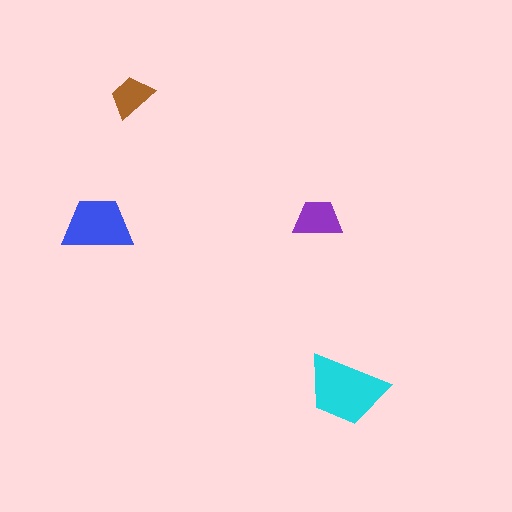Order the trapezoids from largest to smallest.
the cyan one, the blue one, the purple one, the brown one.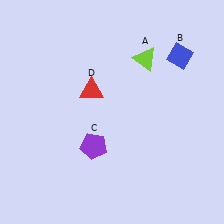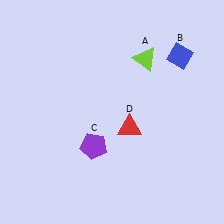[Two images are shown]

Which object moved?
The red triangle (D) moved right.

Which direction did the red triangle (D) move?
The red triangle (D) moved right.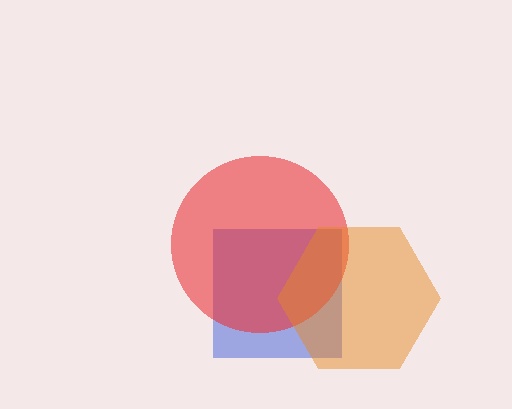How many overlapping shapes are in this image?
There are 3 overlapping shapes in the image.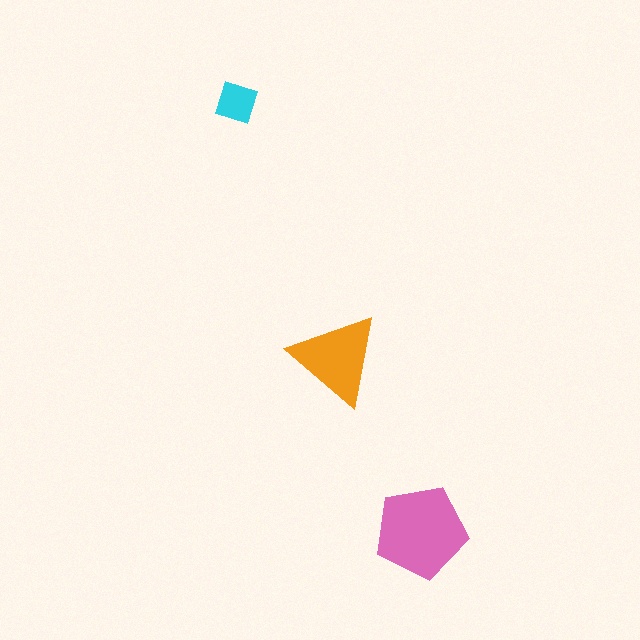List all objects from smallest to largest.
The cyan diamond, the orange triangle, the pink pentagon.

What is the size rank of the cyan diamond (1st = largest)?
3rd.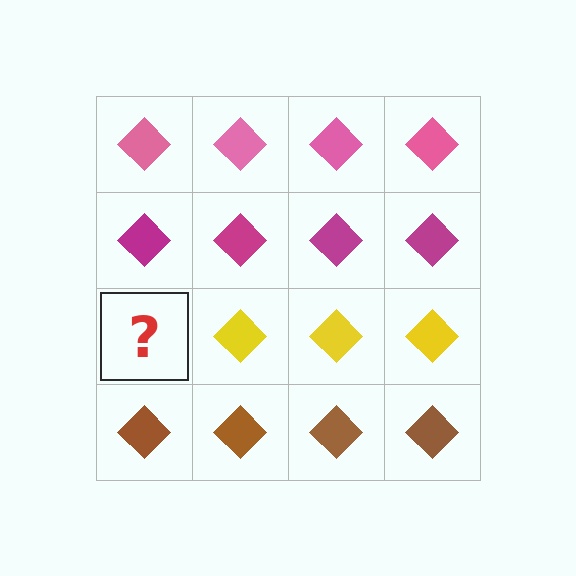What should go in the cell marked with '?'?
The missing cell should contain a yellow diamond.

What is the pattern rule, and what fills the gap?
The rule is that each row has a consistent color. The gap should be filled with a yellow diamond.